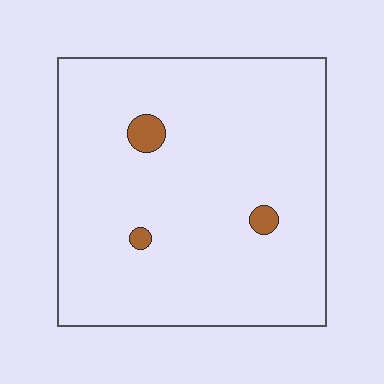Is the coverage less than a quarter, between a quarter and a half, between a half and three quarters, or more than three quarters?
Less than a quarter.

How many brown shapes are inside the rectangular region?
3.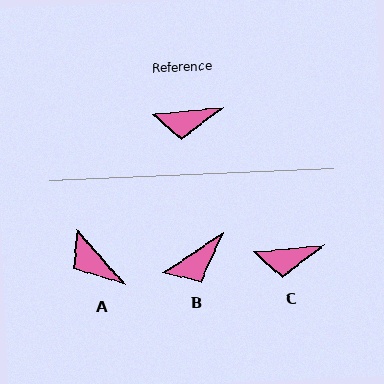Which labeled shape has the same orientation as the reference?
C.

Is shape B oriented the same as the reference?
No, it is off by about 28 degrees.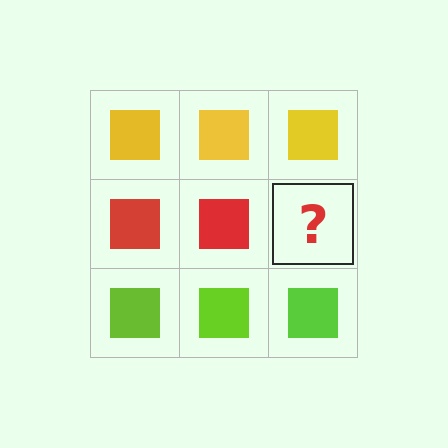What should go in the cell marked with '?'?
The missing cell should contain a red square.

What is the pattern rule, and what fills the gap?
The rule is that each row has a consistent color. The gap should be filled with a red square.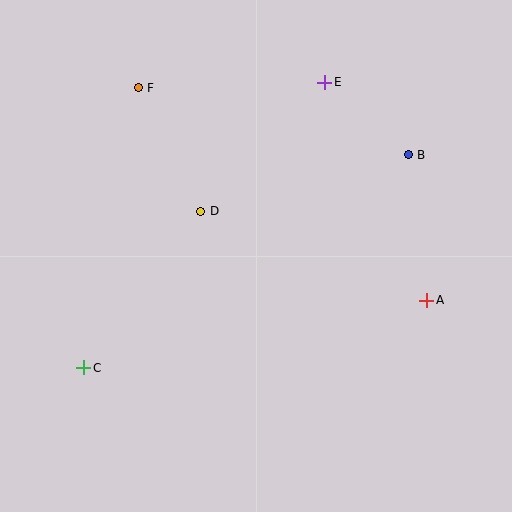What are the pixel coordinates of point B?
Point B is at (408, 155).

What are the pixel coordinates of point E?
Point E is at (325, 82).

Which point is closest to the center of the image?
Point D at (201, 211) is closest to the center.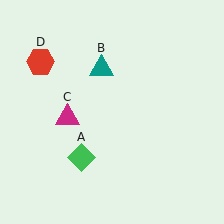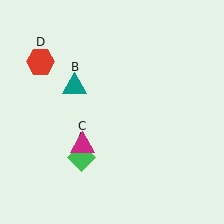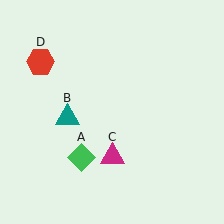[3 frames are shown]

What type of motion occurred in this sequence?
The teal triangle (object B), magenta triangle (object C) rotated counterclockwise around the center of the scene.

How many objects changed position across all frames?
2 objects changed position: teal triangle (object B), magenta triangle (object C).